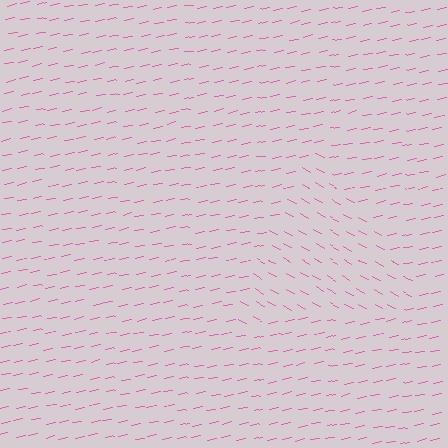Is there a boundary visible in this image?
Yes, there is a texture boundary formed by a change in line orientation.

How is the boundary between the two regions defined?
The boundary is defined purely by a change in line orientation (approximately 40 degrees difference). All lines are the same color and thickness.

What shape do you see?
I see a triangle.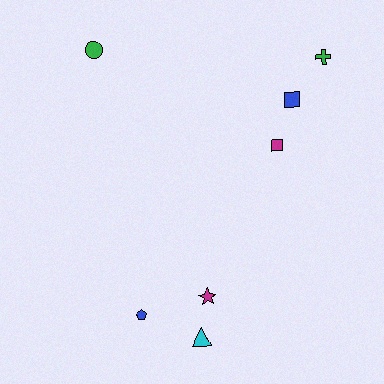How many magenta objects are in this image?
There are 2 magenta objects.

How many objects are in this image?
There are 7 objects.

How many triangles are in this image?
There is 1 triangle.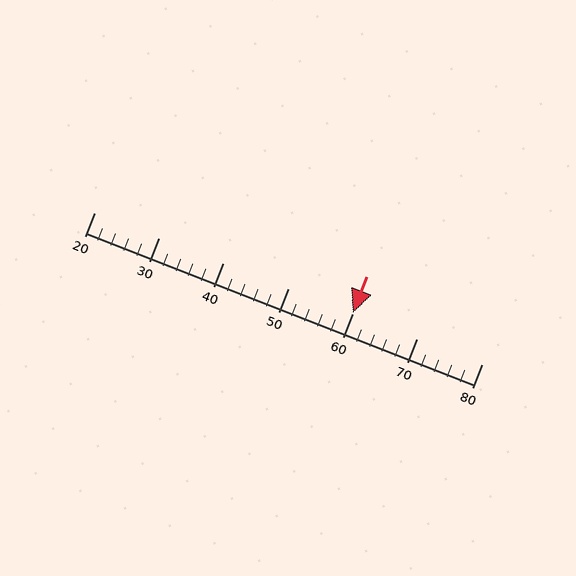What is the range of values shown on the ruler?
The ruler shows values from 20 to 80.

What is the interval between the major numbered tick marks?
The major tick marks are spaced 10 units apart.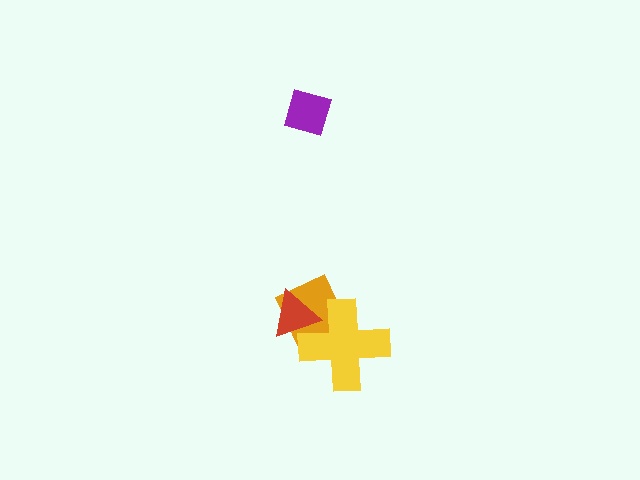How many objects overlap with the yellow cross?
2 objects overlap with the yellow cross.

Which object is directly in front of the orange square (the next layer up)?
The red triangle is directly in front of the orange square.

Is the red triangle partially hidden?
Yes, it is partially covered by another shape.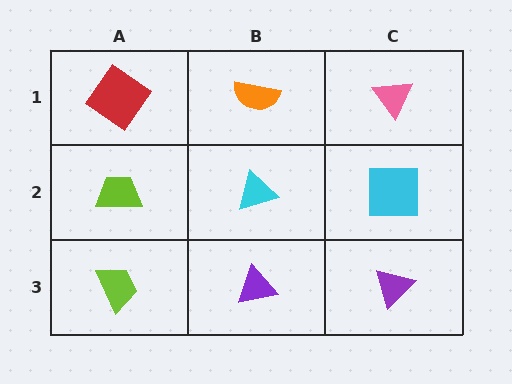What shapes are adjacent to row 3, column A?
A lime trapezoid (row 2, column A), a purple triangle (row 3, column B).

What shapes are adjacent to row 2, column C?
A pink triangle (row 1, column C), a purple triangle (row 3, column C), a cyan triangle (row 2, column B).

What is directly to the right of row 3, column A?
A purple triangle.